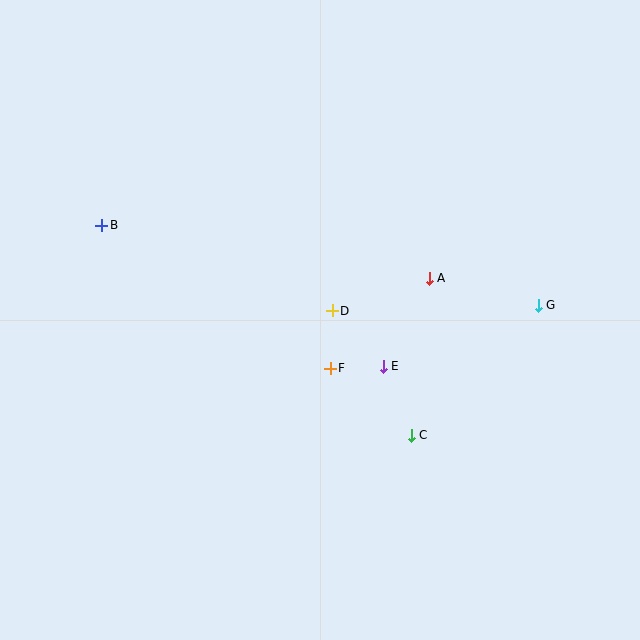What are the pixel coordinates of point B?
Point B is at (102, 225).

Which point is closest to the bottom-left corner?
Point B is closest to the bottom-left corner.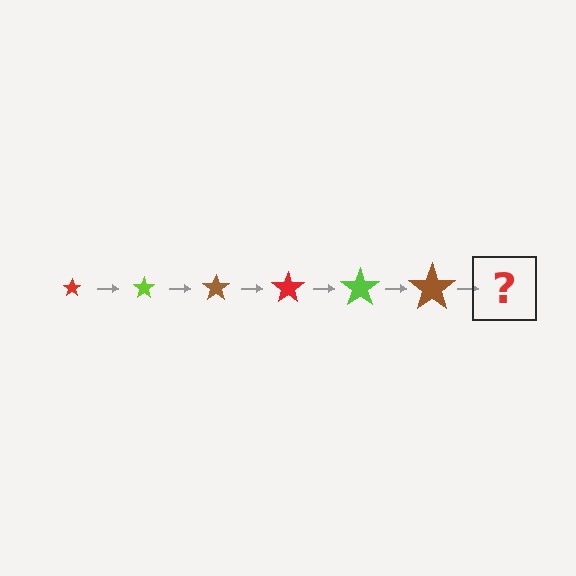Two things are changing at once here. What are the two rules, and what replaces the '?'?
The two rules are that the star grows larger each step and the color cycles through red, lime, and brown. The '?' should be a red star, larger than the previous one.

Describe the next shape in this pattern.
It should be a red star, larger than the previous one.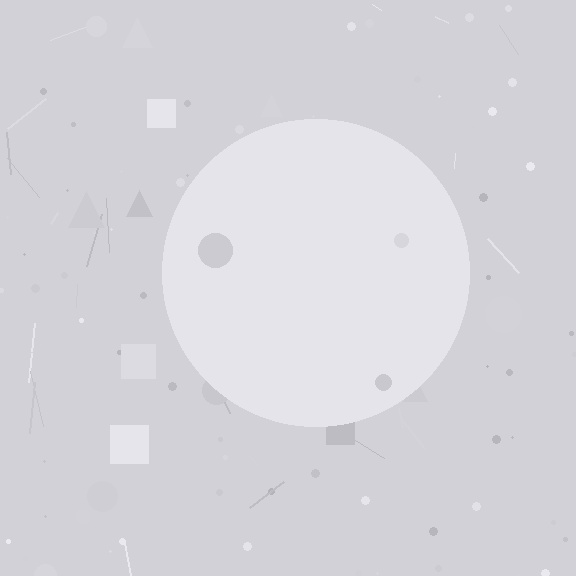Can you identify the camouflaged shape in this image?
The camouflaged shape is a circle.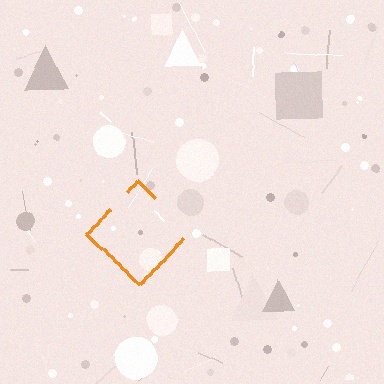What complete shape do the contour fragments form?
The contour fragments form a diamond.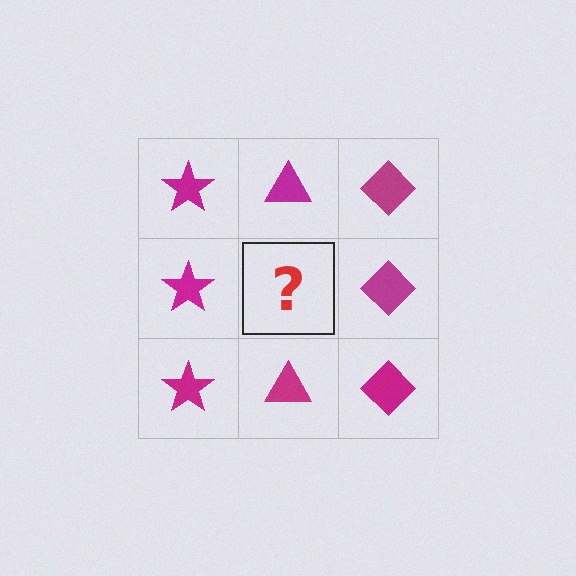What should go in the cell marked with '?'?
The missing cell should contain a magenta triangle.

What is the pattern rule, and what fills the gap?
The rule is that each column has a consistent shape. The gap should be filled with a magenta triangle.